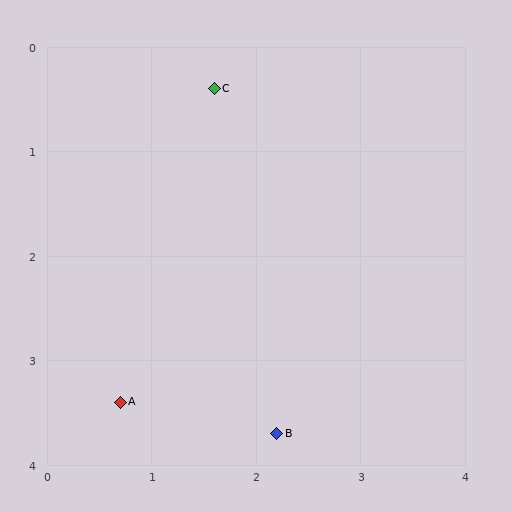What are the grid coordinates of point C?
Point C is at approximately (1.6, 0.4).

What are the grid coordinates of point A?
Point A is at approximately (0.7, 3.4).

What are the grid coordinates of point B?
Point B is at approximately (2.2, 3.7).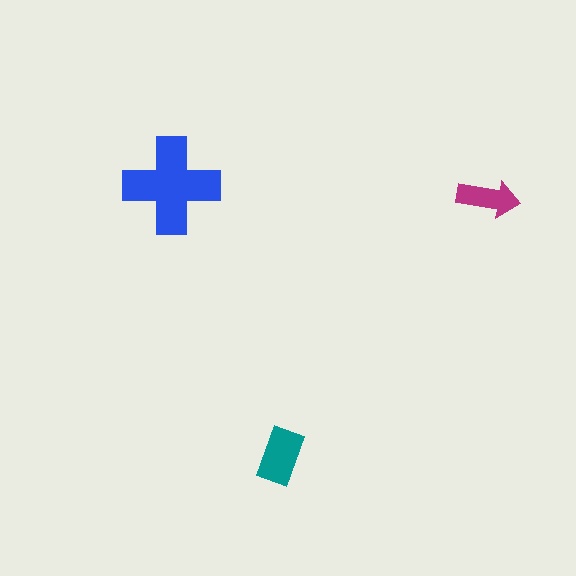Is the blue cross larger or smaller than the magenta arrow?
Larger.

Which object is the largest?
The blue cross.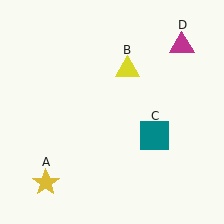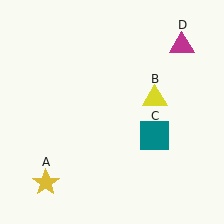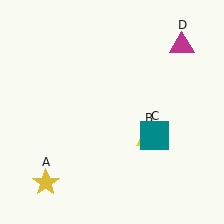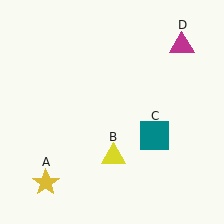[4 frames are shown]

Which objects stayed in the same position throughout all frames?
Yellow star (object A) and teal square (object C) and magenta triangle (object D) remained stationary.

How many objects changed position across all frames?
1 object changed position: yellow triangle (object B).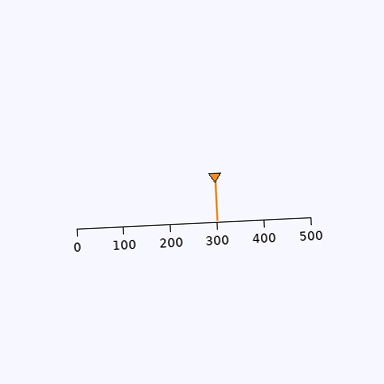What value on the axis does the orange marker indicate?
The marker indicates approximately 300.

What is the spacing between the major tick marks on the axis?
The major ticks are spaced 100 apart.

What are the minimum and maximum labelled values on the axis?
The axis runs from 0 to 500.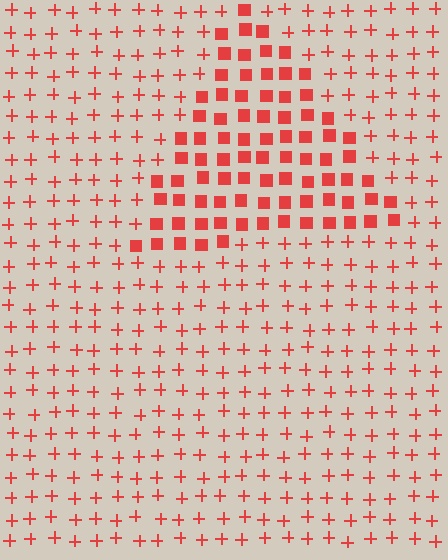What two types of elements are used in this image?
The image uses squares inside the triangle region and plus signs outside it.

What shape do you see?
I see a triangle.